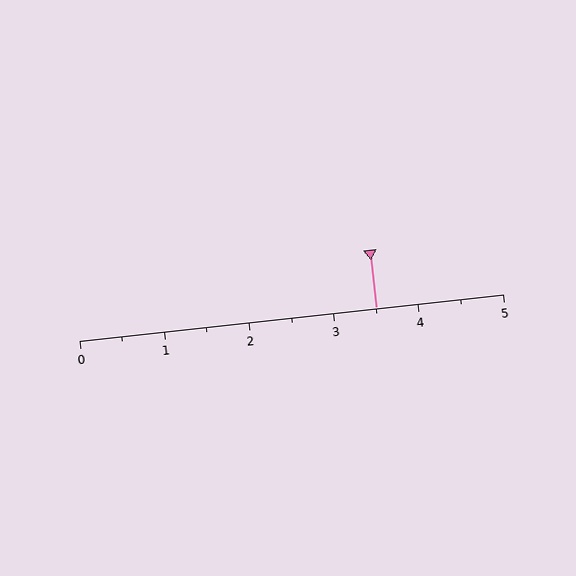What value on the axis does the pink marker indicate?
The marker indicates approximately 3.5.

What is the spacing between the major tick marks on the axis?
The major ticks are spaced 1 apart.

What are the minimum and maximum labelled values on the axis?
The axis runs from 0 to 5.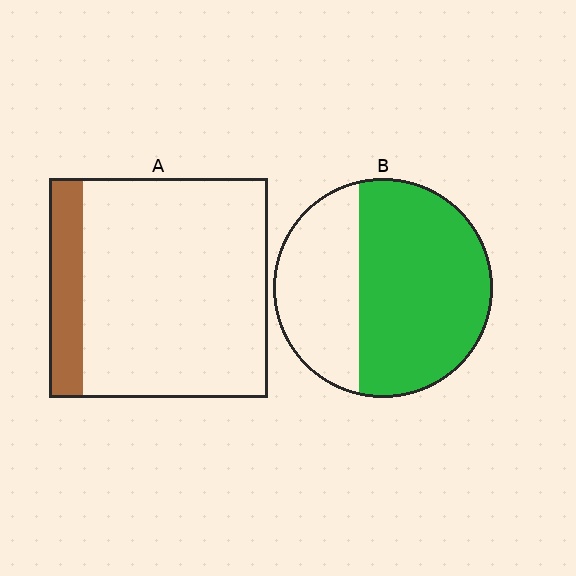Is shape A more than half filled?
No.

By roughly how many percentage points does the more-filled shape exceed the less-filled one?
By roughly 50 percentage points (B over A).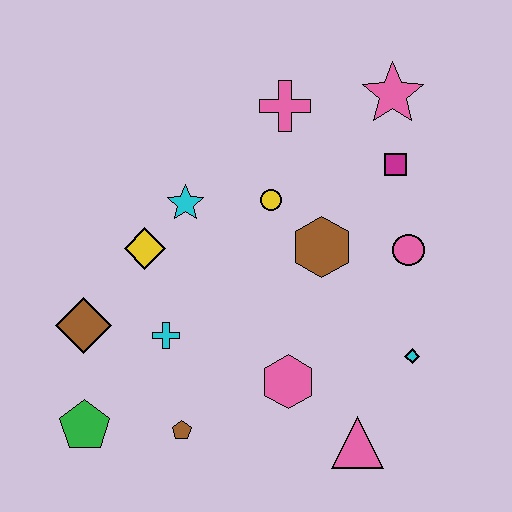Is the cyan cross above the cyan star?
No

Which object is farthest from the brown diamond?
The pink star is farthest from the brown diamond.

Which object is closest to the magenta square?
The pink star is closest to the magenta square.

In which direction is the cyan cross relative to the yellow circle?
The cyan cross is below the yellow circle.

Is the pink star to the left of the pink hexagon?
No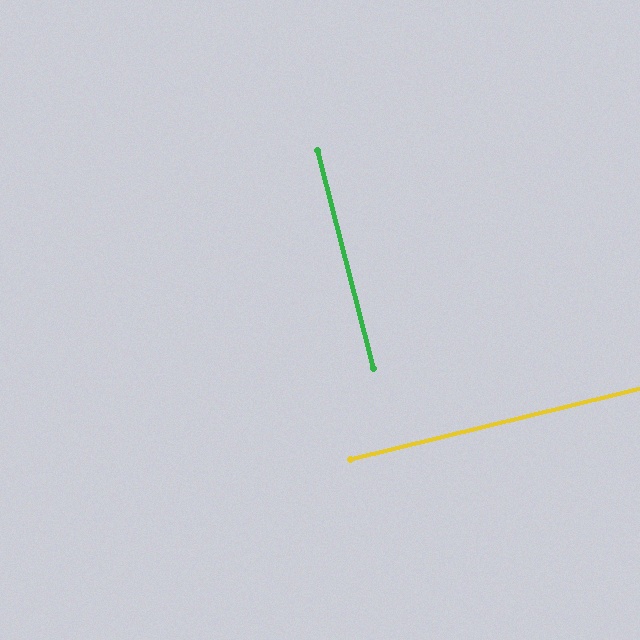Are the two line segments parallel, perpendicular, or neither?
Perpendicular — they meet at approximately 89°.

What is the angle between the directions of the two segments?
Approximately 89 degrees.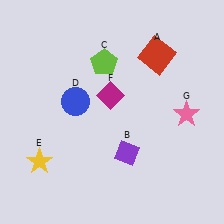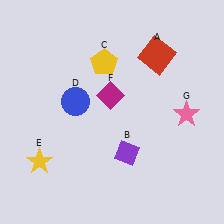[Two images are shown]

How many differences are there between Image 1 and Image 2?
There is 1 difference between the two images.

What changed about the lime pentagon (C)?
In Image 1, C is lime. In Image 2, it changed to yellow.